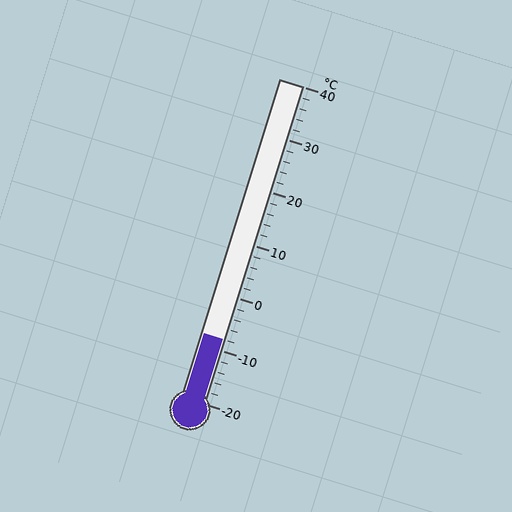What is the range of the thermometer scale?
The thermometer scale ranges from -20°C to 40°C.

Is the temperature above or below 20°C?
The temperature is below 20°C.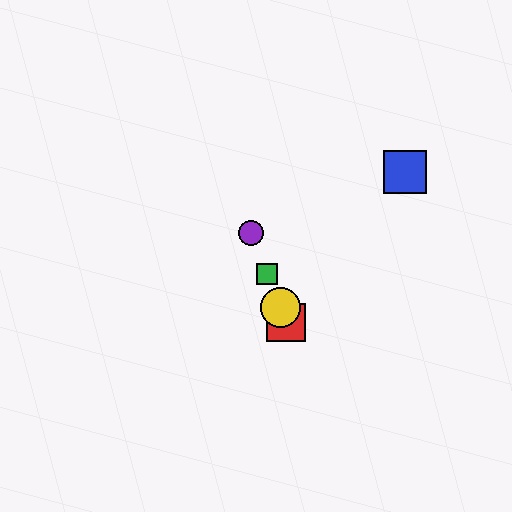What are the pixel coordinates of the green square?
The green square is at (267, 274).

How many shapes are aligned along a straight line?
4 shapes (the red square, the green square, the yellow circle, the purple circle) are aligned along a straight line.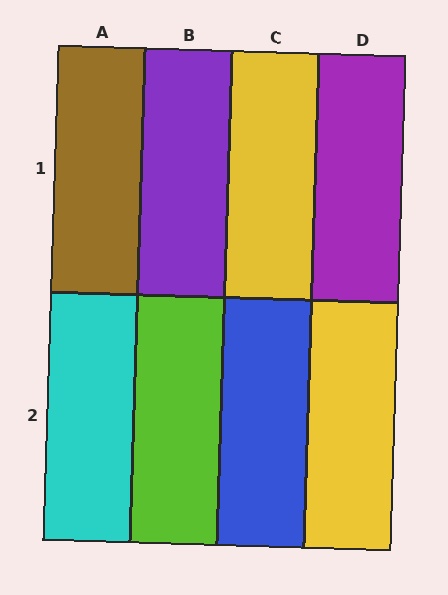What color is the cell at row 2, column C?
Blue.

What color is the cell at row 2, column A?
Cyan.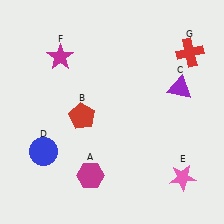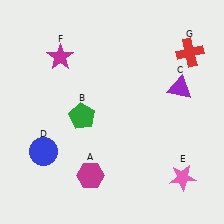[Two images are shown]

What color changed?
The pentagon (B) changed from red in Image 1 to green in Image 2.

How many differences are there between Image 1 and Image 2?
There is 1 difference between the two images.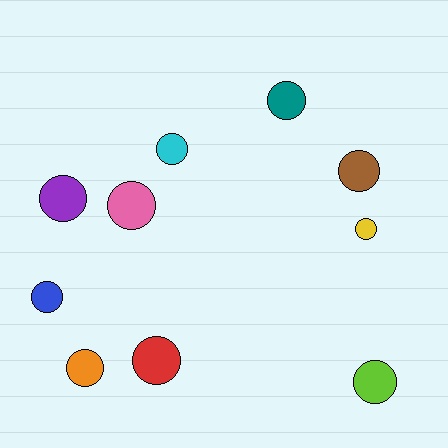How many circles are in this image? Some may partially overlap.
There are 10 circles.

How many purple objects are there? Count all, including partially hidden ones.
There is 1 purple object.